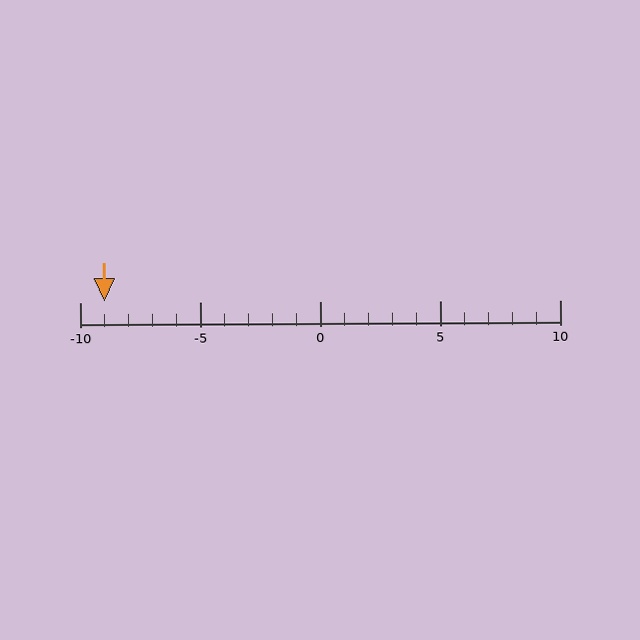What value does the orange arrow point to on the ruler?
The orange arrow points to approximately -9.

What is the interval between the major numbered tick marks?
The major tick marks are spaced 5 units apart.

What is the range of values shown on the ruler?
The ruler shows values from -10 to 10.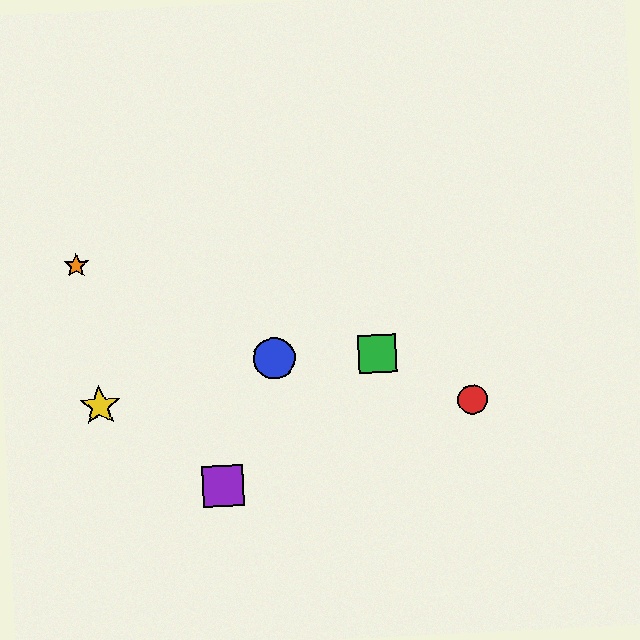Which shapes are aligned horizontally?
The blue circle, the green square are aligned horizontally.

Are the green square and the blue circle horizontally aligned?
Yes, both are at y≈354.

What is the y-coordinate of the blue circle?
The blue circle is at y≈359.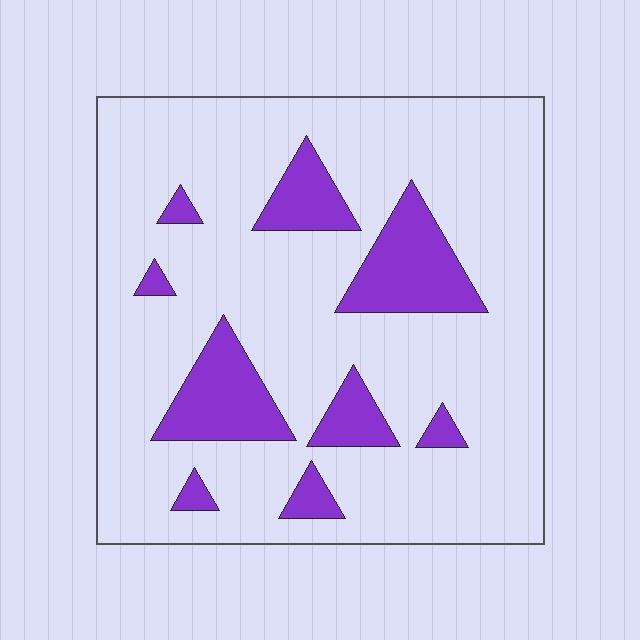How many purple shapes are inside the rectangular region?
9.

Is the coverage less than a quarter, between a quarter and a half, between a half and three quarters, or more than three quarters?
Less than a quarter.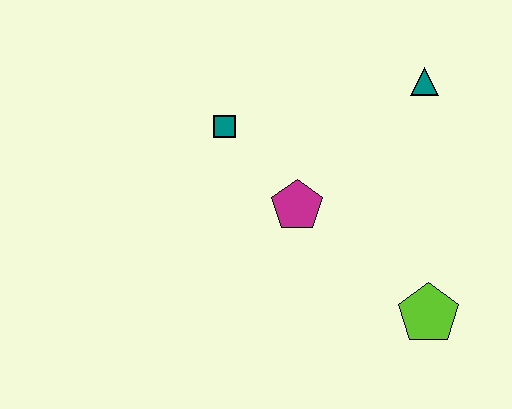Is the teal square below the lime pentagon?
No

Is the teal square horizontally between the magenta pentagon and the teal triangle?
No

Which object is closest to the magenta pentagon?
The teal square is closest to the magenta pentagon.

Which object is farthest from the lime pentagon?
The teal square is farthest from the lime pentagon.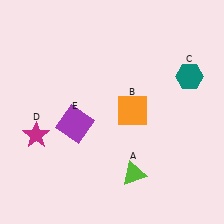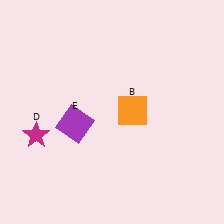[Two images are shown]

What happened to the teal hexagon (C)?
The teal hexagon (C) was removed in Image 2. It was in the top-right area of Image 1.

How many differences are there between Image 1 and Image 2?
There are 2 differences between the two images.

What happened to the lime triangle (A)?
The lime triangle (A) was removed in Image 2. It was in the bottom-right area of Image 1.